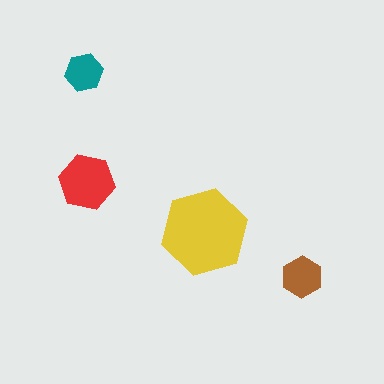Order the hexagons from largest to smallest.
the yellow one, the red one, the brown one, the teal one.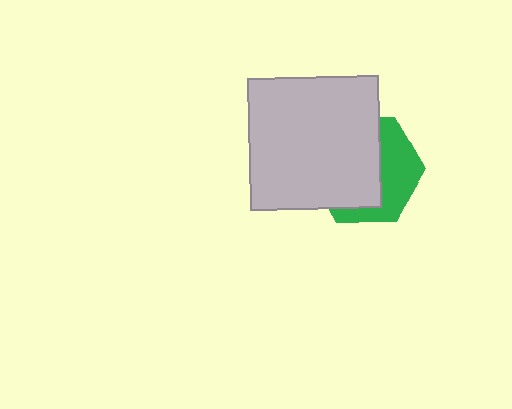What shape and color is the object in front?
The object in front is a light gray square.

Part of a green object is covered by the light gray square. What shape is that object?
It is a hexagon.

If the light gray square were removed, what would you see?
You would see the complete green hexagon.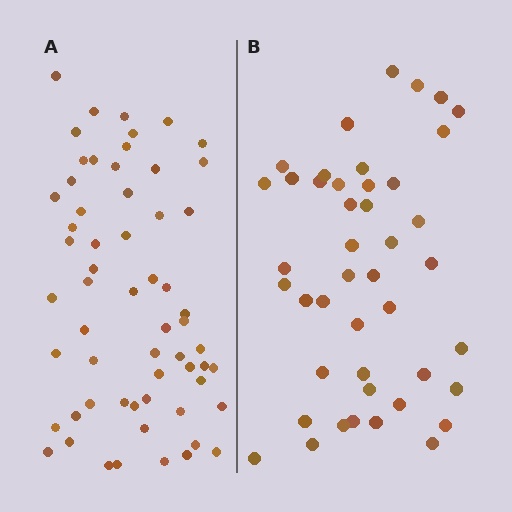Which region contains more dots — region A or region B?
Region A (the left region) has more dots.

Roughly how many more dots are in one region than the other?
Region A has approximately 15 more dots than region B.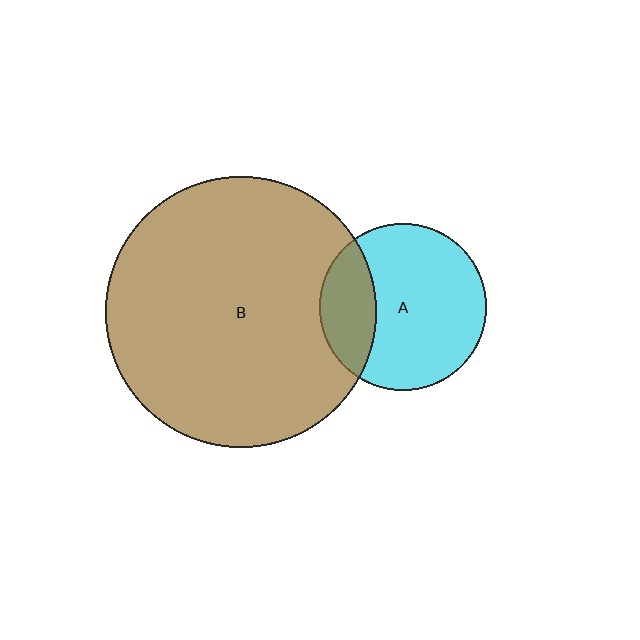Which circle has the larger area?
Circle B (brown).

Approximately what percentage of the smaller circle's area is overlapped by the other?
Approximately 25%.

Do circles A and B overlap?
Yes.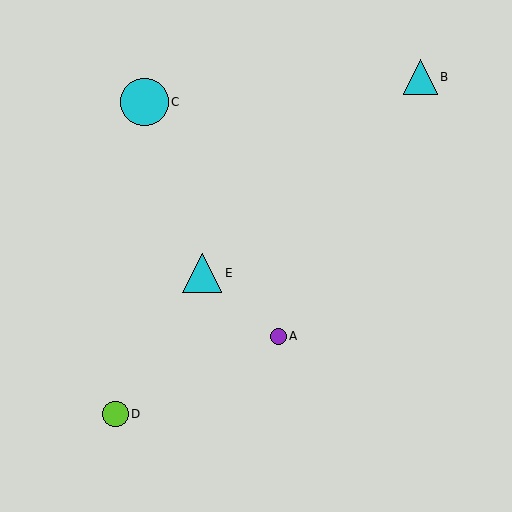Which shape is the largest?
The cyan circle (labeled C) is the largest.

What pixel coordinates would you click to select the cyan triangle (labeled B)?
Click at (420, 77) to select the cyan triangle B.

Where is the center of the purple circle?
The center of the purple circle is at (278, 336).